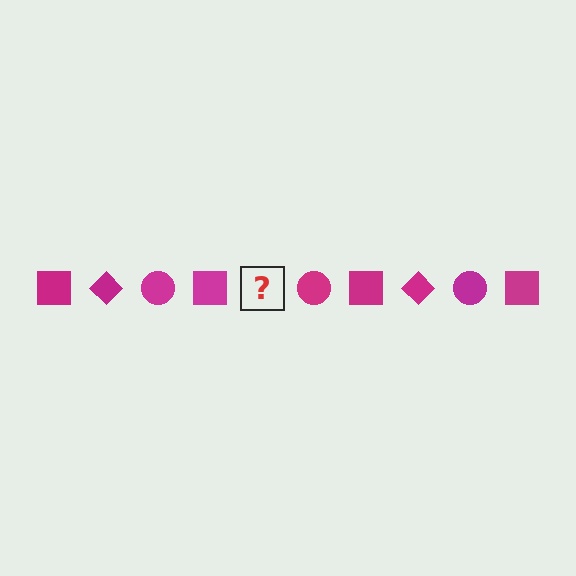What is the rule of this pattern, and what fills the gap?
The rule is that the pattern cycles through square, diamond, circle shapes in magenta. The gap should be filled with a magenta diamond.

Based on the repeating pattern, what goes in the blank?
The blank should be a magenta diamond.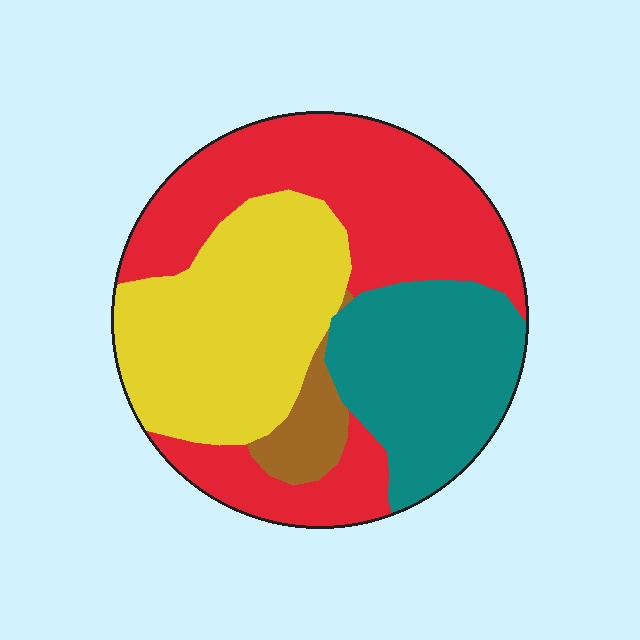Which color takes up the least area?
Brown, at roughly 5%.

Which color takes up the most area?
Red, at roughly 40%.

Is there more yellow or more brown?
Yellow.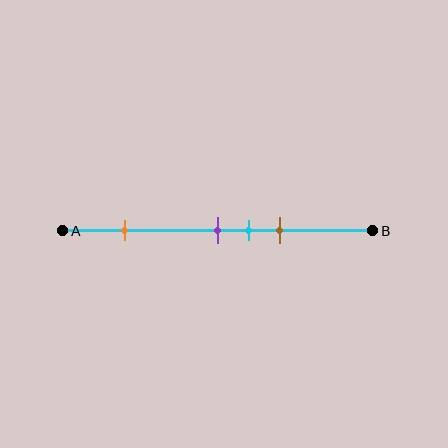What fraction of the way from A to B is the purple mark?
The purple mark is approximately 50% (0.5) of the way from A to B.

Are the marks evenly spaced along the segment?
No, the marks are not evenly spaced.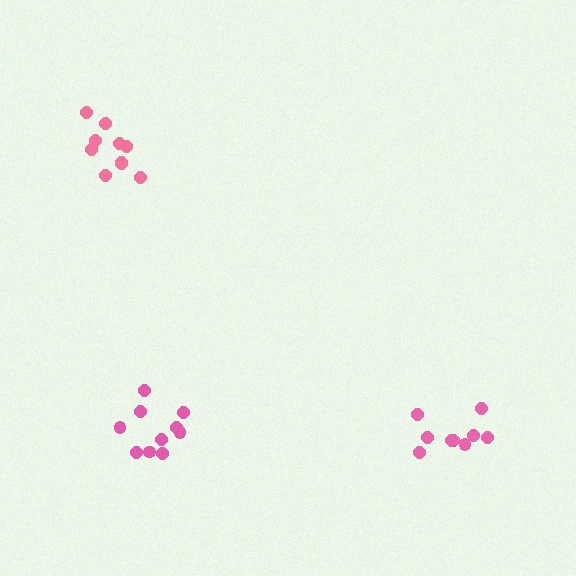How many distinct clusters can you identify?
There are 3 distinct clusters.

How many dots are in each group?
Group 1: 10 dots, Group 2: 9 dots, Group 3: 10 dots (29 total).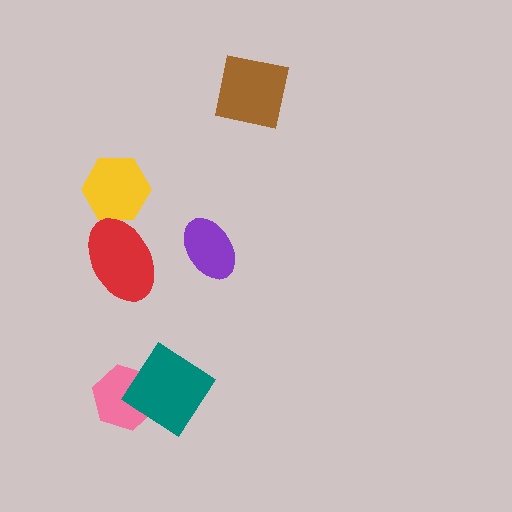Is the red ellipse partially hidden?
No, no other shape covers it.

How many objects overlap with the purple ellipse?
0 objects overlap with the purple ellipse.